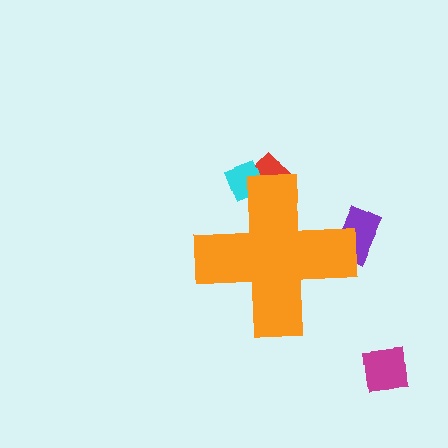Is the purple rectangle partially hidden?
Yes, the purple rectangle is partially hidden behind the orange cross.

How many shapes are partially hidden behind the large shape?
3 shapes are partially hidden.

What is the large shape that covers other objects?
An orange cross.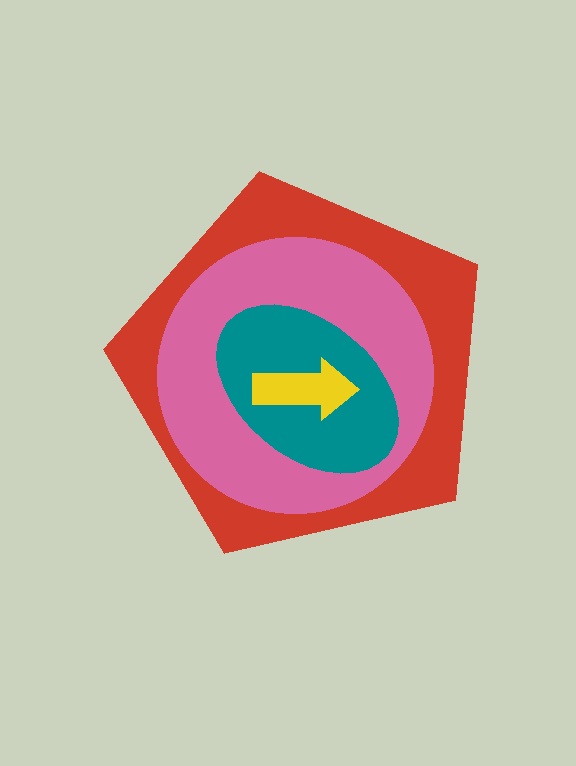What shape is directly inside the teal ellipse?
The yellow arrow.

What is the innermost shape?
The yellow arrow.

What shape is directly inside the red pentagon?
The pink circle.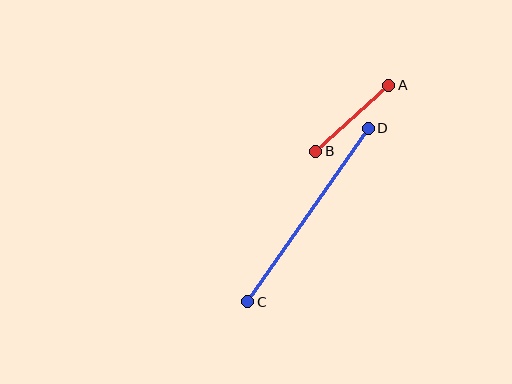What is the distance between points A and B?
The distance is approximately 99 pixels.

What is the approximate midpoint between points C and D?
The midpoint is at approximately (308, 215) pixels.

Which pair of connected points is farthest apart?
Points C and D are farthest apart.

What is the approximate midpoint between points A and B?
The midpoint is at approximately (352, 118) pixels.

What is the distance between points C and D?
The distance is approximately 211 pixels.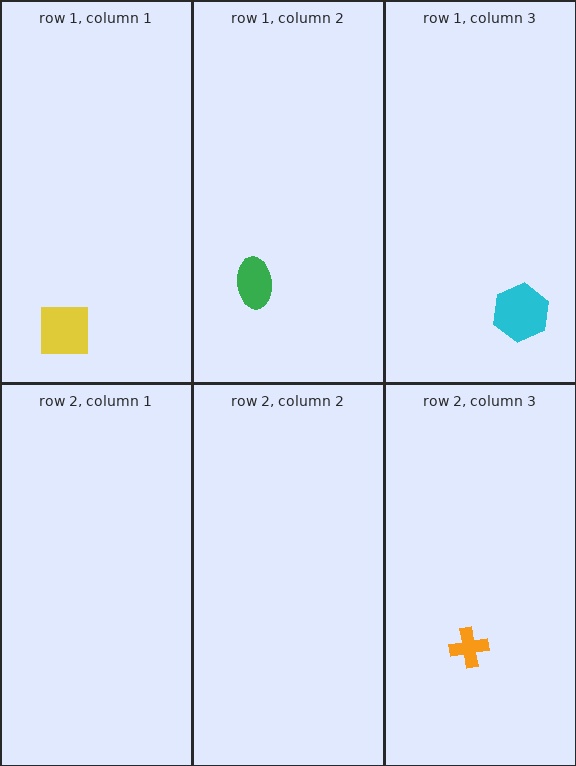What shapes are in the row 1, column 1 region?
The yellow square.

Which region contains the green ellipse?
The row 1, column 2 region.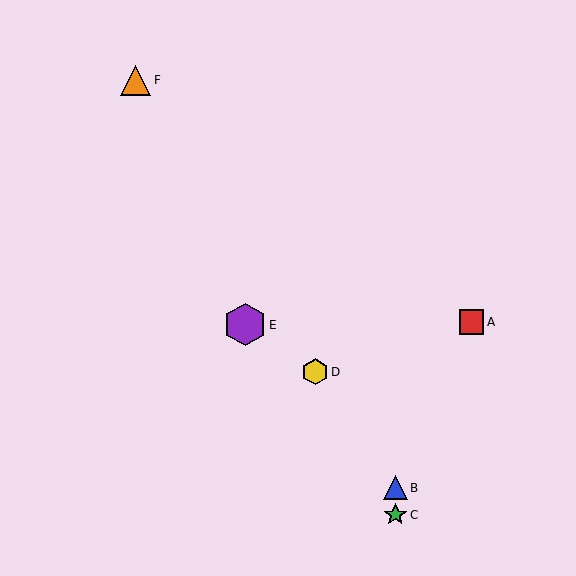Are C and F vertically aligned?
No, C is at x≈395 and F is at x≈136.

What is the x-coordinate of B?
Object B is at x≈395.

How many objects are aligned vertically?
2 objects (B, C) are aligned vertically.